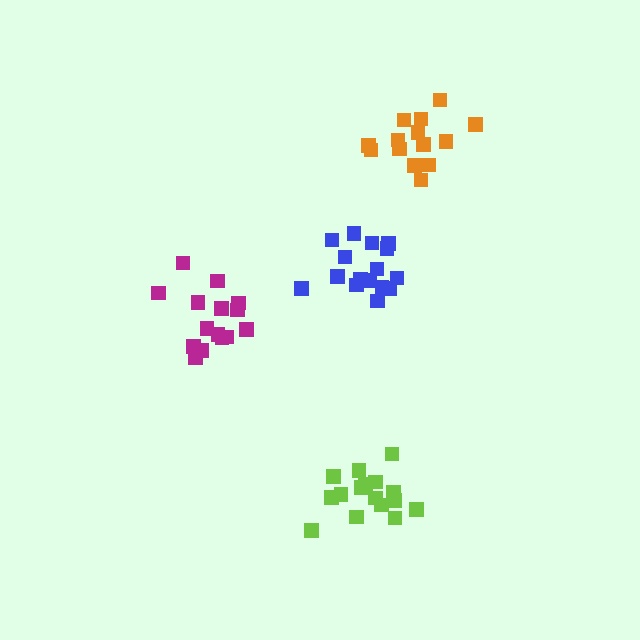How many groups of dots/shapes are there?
There are 4 groups.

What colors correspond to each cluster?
The clusters are colored: blue, lime, magenta, orange.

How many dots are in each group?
Group 1: 16 dots, Group 2: 16 dots, Group 3: 15 dots, Group 4: 14 dots (61 total).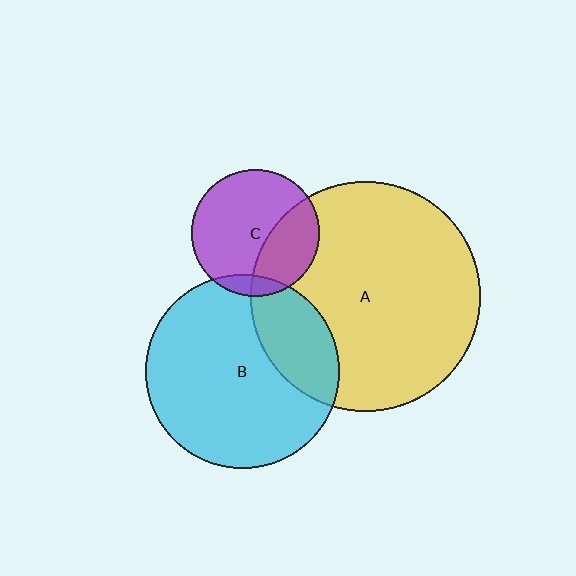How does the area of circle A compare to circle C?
Approximately 3.2 times.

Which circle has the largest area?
Circle A (yellow).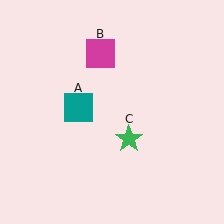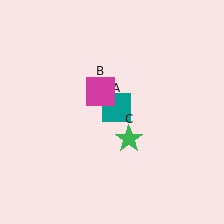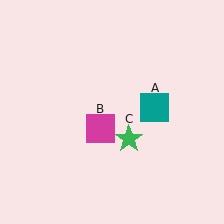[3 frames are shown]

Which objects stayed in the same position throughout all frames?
Green star (object C) remained stationary.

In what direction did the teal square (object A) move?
The teal square (object A) moved right.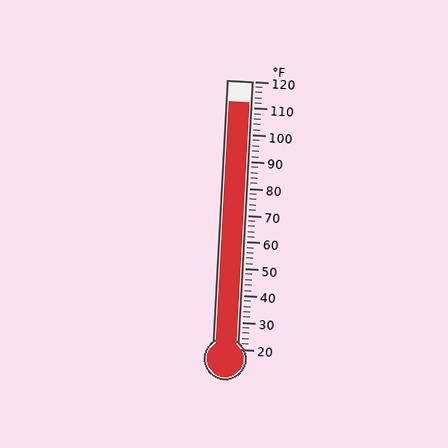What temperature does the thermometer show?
The thermometer shows approximately 112°F.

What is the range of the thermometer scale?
The thermometer scale ranges from 20°F to 120°F.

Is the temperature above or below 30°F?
The temperature is above 30°F.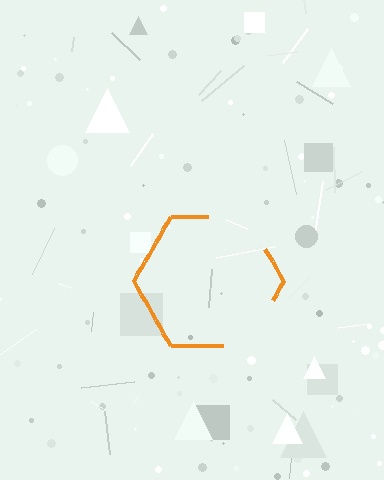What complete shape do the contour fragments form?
The contour fragments form a hexagon.